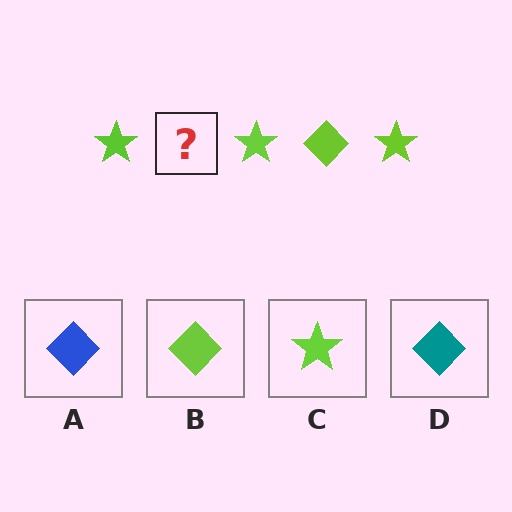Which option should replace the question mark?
Option B.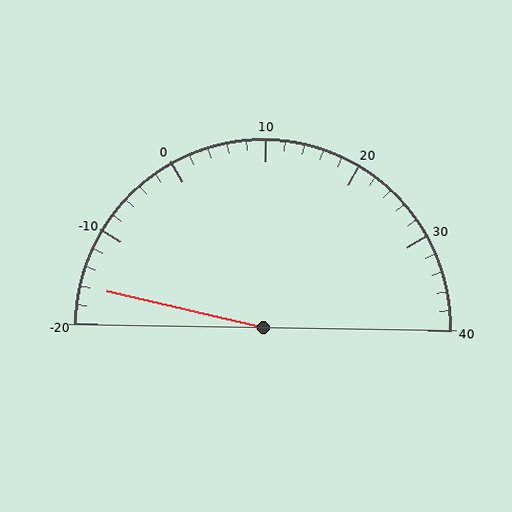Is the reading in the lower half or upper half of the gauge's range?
The reading is in the lower half of the range (-20 to 40).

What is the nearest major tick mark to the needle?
The nearest major tick mark is -20.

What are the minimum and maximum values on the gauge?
The gauge ranges from -20 to 40.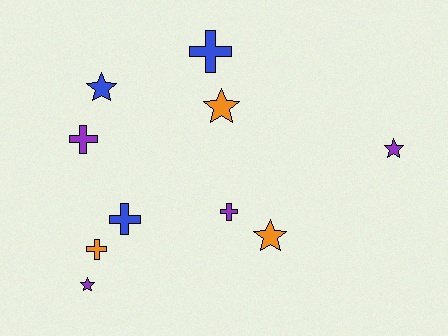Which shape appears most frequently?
Star, with 5 objects.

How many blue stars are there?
There is 1 blue star.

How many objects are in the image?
There are 10 objects.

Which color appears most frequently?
Purple, with 4 objects.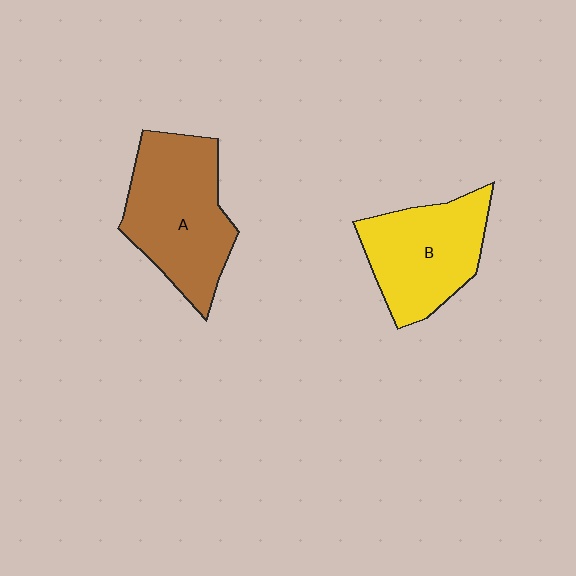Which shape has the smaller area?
Shape B (yellow).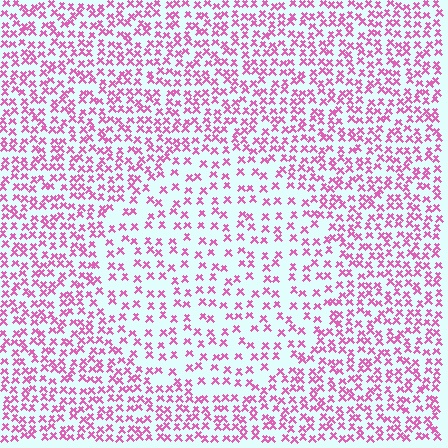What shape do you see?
I see a circle.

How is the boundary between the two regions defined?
The boundary is defined by a change in element density (approximately 1.8x ratio). All elements are the same color, size, and shape.